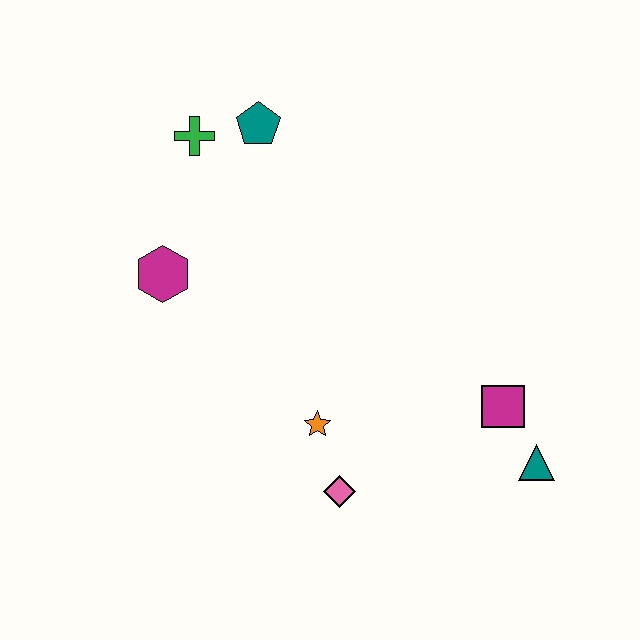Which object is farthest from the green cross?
The teal triangle is farthest from the green cross.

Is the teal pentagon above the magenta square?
Yes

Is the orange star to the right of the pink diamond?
No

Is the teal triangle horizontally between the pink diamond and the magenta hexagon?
No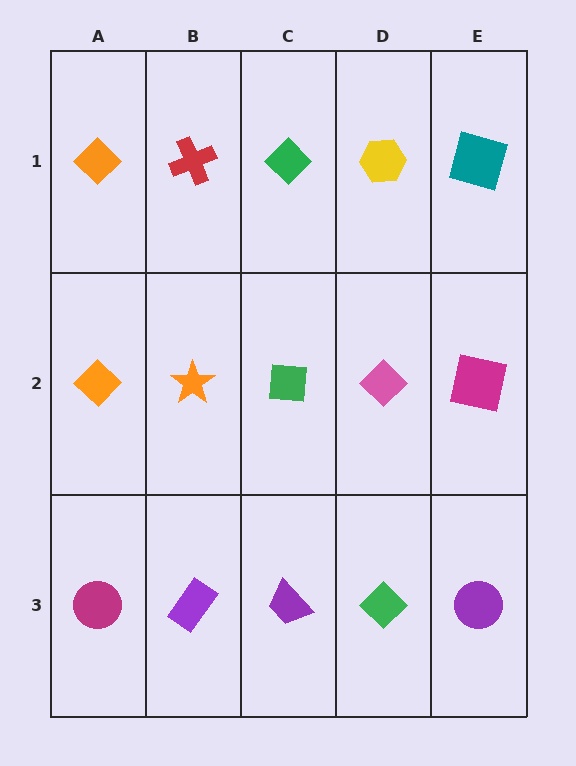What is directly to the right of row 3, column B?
A purple trapezoid.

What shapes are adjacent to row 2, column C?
A green diamond (row 1, column C), a purple trapezoid (row 3, column C), an orange star (row 2, column B), a pink diamond (row 2, column D).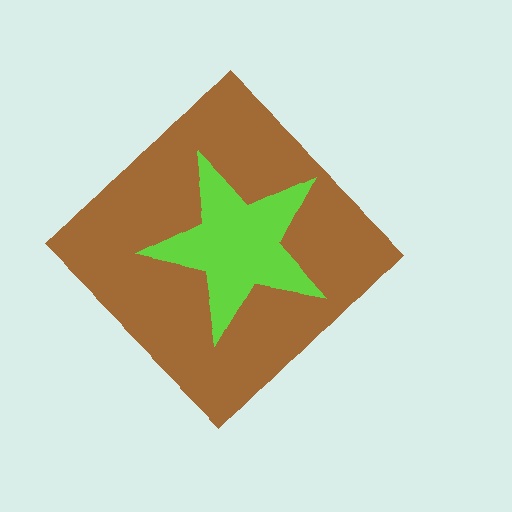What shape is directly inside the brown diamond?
The lime star.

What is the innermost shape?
The lime star.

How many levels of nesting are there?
2.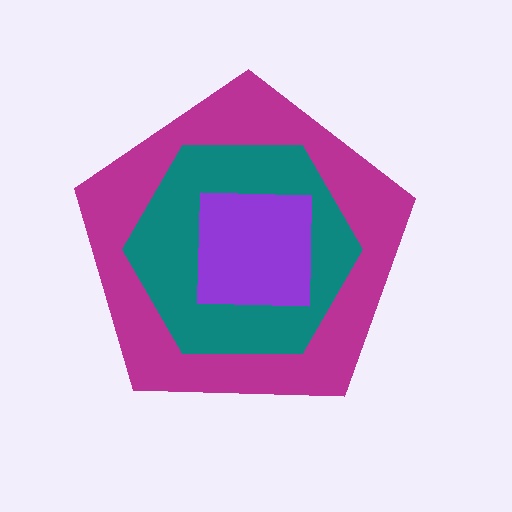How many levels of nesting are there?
3.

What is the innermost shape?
The purple square.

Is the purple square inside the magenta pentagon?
Yes.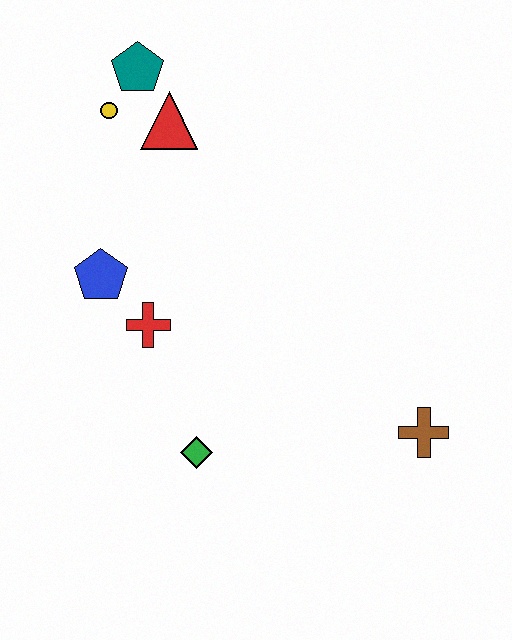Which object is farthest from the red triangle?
The brown cross is farthest from the red triangle.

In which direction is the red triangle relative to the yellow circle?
The red triangle is to the right of the yellow circle.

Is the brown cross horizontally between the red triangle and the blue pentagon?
No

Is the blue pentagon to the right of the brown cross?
No